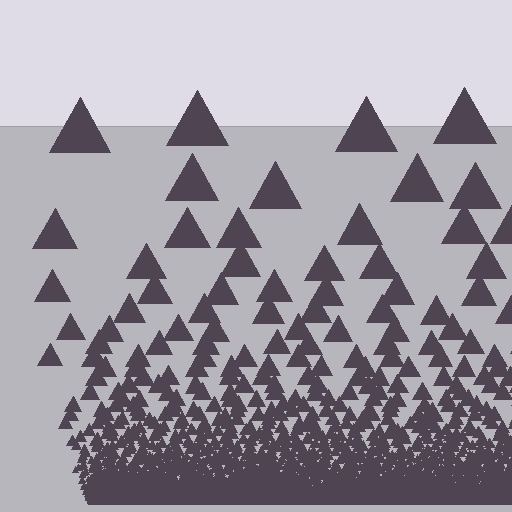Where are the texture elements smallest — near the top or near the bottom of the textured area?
Near the bottom.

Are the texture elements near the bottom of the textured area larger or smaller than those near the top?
Smaller. The gradient is inverted — elements near the bottom are smaller and denser.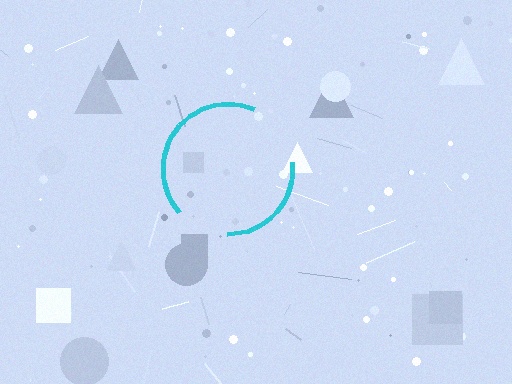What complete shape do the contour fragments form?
The contour fragments form a circle.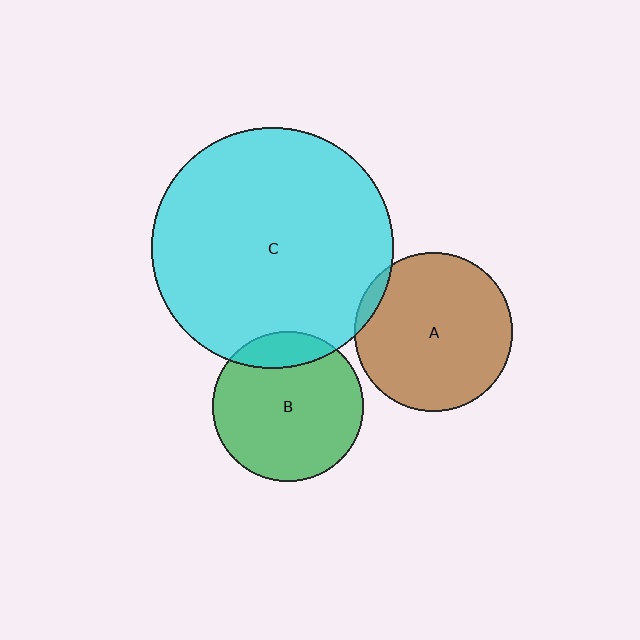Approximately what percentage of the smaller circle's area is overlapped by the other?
Approximately 5%.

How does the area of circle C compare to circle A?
Approximately 2.3 times.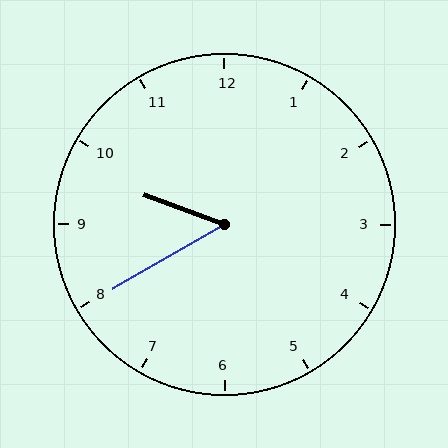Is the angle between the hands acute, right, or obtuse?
It is acute.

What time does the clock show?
9:40.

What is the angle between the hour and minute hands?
Approximately 50 degrees.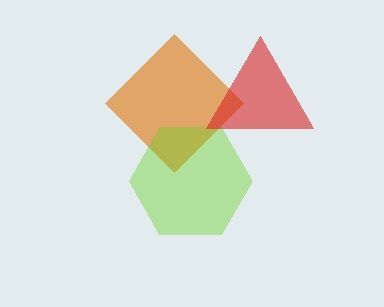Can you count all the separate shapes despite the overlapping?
Yes, there are 3 separate shapes.